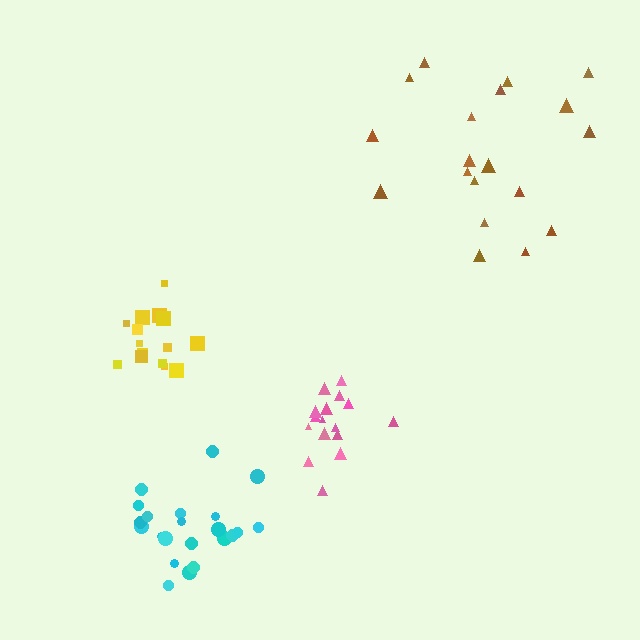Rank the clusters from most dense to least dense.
yellow, cyan, pink, brown.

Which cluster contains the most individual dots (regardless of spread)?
Cyan (22).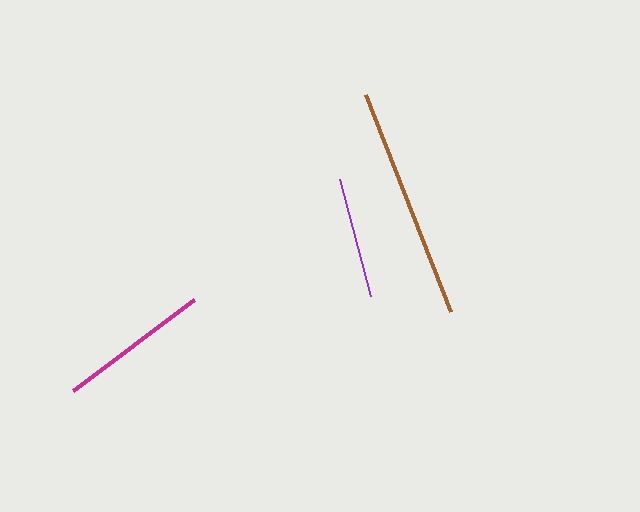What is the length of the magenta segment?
The magenta segment is approximately 152 pixels long.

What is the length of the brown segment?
The brown segment is approximately 234 pixels long.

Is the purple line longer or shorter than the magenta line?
The magenta line is longer than the purple line.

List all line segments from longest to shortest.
From longest to shortest: brown, magenta, purple.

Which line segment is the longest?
The brown line is the longest at approximately 234 pixels.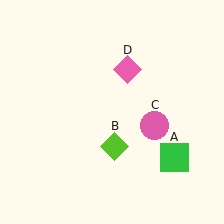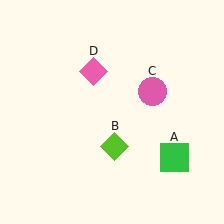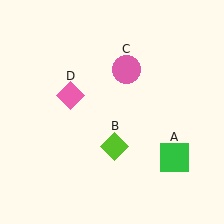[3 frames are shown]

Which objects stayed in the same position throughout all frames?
Green square (object A) and lime diamond (object B) remained stationary.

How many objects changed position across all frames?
2 objects changed position: pink circle (object C), pink diamond (object D).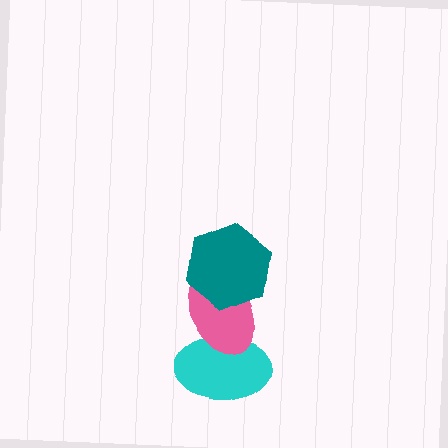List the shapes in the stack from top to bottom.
From top to bottom: the teal hexagon, the pink ellipse, the cyan ellipse.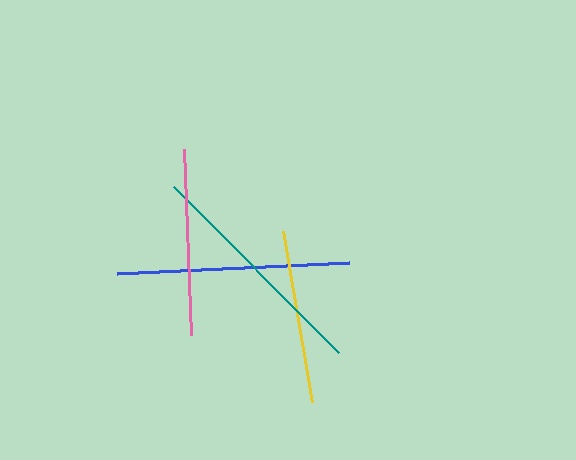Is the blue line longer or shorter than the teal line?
The teal line is longer than the blue line.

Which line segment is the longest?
The teal line is the longest at approximately 234 pixels.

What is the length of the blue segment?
The blue segment is approximately 232 pixels long.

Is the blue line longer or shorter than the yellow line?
The blue line is longer than the yellow line.